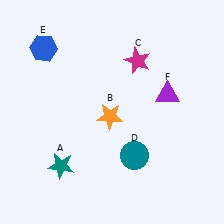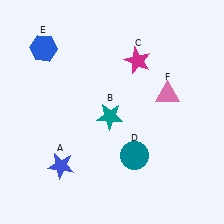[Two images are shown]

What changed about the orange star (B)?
In Image 1, B is orange. In Image 2, it changed to teal.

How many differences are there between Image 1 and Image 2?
There are 3 differences between the two images.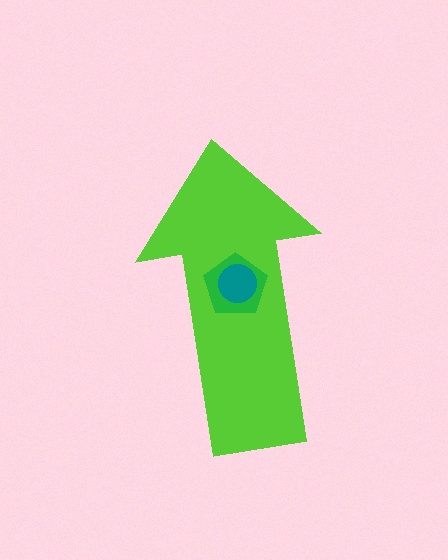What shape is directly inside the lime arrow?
The green pentagon.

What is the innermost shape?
The teal circle.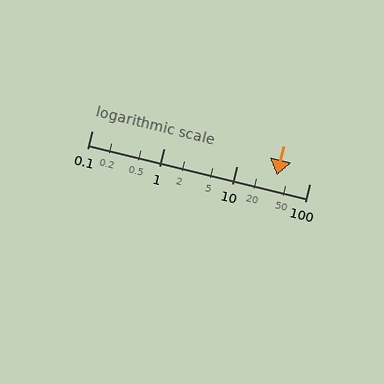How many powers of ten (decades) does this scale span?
The scale spans 3 decades, from 0.1 to 100.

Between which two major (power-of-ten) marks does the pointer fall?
The pointer is between 10 and 100.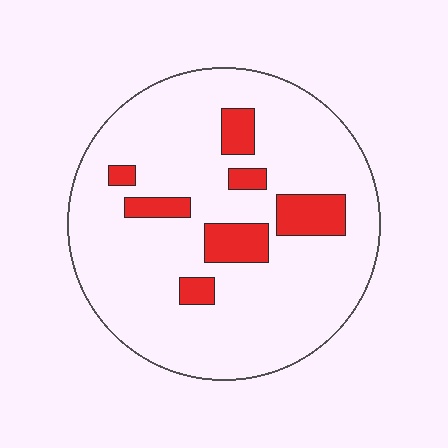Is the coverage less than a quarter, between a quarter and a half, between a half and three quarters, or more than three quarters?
Less than a quarter.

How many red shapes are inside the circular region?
7.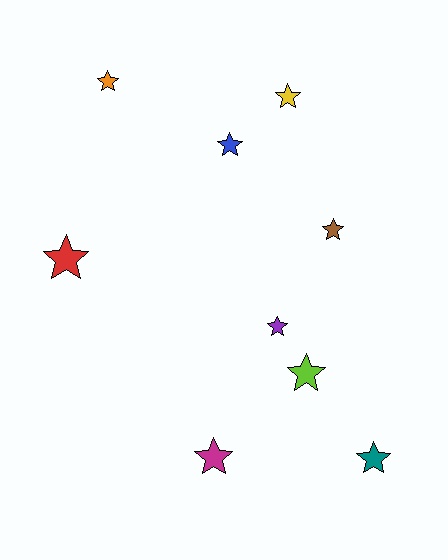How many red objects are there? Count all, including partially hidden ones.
There is 1 red object.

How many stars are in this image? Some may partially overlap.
There are 9 stars.